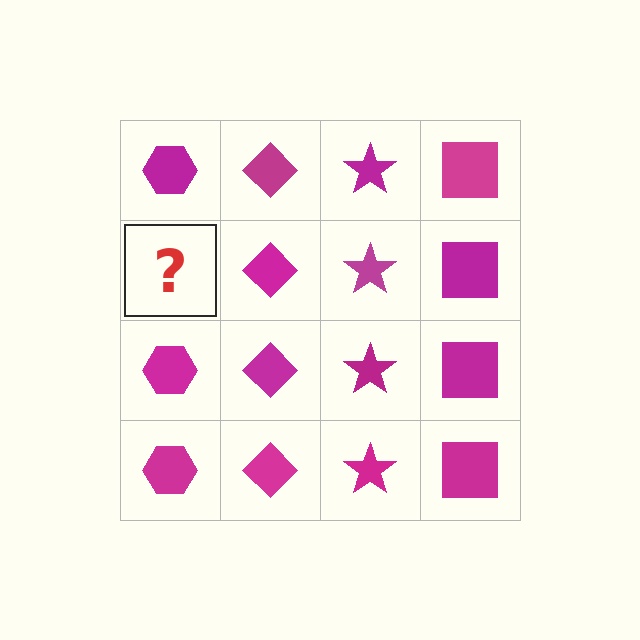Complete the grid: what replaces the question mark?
The question mark should be replaced with a magenta hexagon.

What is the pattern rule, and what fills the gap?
The rule is that each column has a consistent shape. The gap should be filled with a magenta hexagon.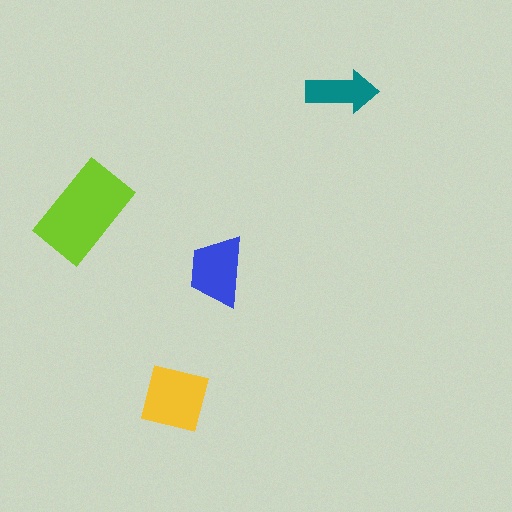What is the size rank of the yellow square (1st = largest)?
2nd.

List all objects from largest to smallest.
The lime rectangle, the yellow square, the blue trapezoid, the teal arrow.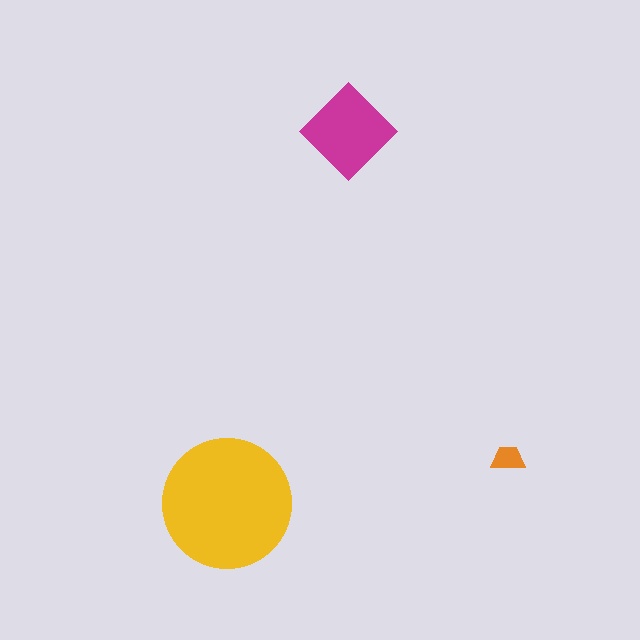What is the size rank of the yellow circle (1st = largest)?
1st.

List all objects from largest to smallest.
The yellow circle, the magenta diamond, the orange trapezoid.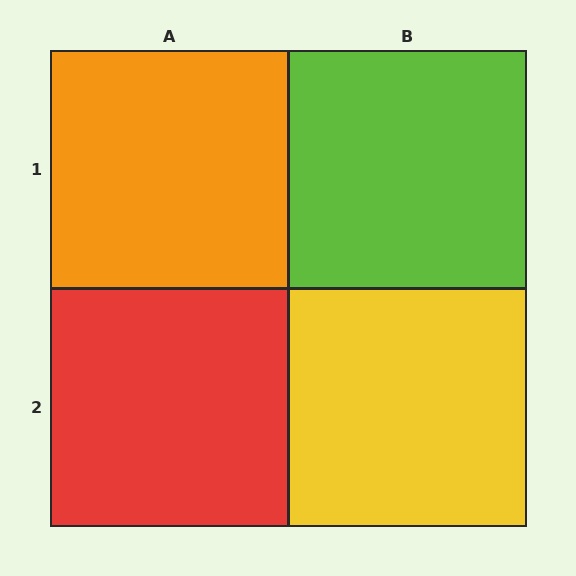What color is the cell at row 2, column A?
Red.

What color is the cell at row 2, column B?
Yellow.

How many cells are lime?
1 cell is lime.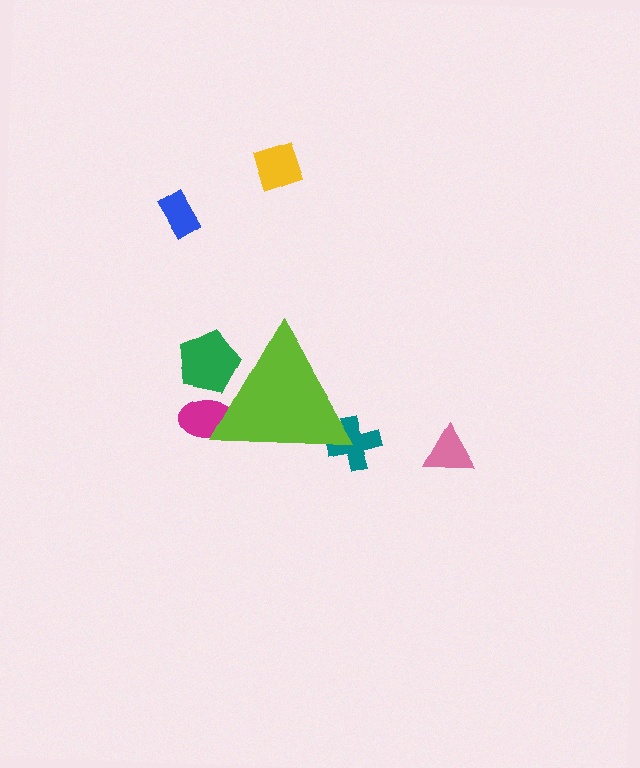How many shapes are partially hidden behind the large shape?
3 shapes are partially hidden.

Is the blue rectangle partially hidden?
No, the blue rectangle is fully visible.